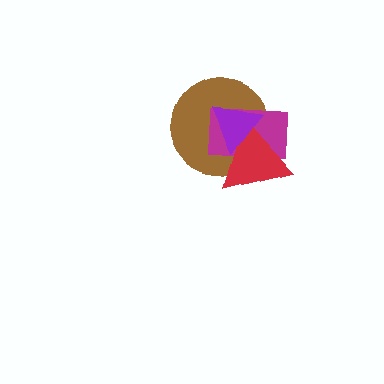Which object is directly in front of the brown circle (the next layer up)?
The magenta rectangle is directly in front of the brown circle.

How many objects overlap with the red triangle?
3 objects overlap with the red triangle.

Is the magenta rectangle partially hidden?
Yes, it is partially covered by another shape.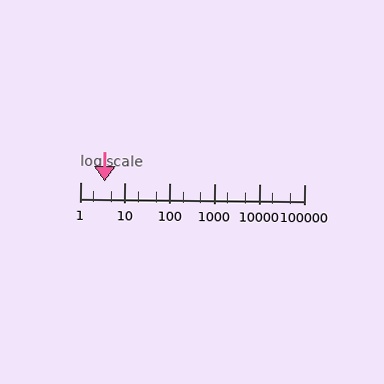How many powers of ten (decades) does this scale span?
The scale spans 5 decades, from 1 to 100000.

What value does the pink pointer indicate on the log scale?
The pointer indicates approximately 3.6.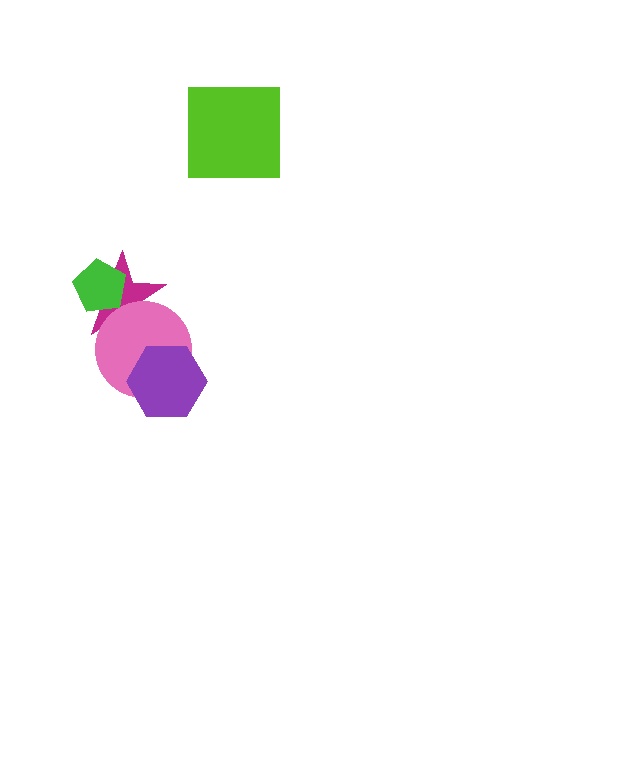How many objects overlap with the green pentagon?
1 object overlaps with the green pentagon.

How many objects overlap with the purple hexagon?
1 object overlaps with the purple hexagon.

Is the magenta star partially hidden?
Yes, it is partially covered by another shape.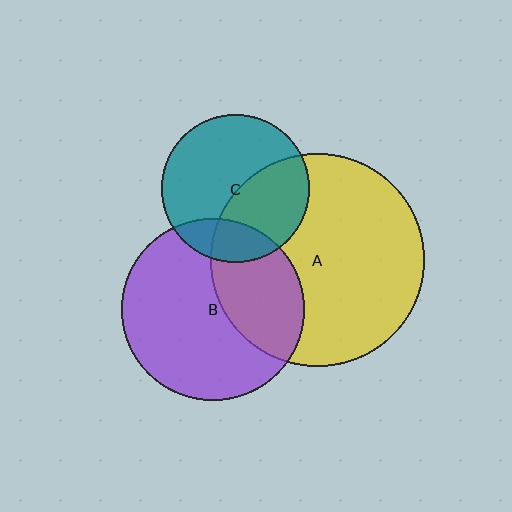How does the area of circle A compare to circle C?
Approximately 2.1 times.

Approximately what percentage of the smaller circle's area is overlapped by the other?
Approximately 20%.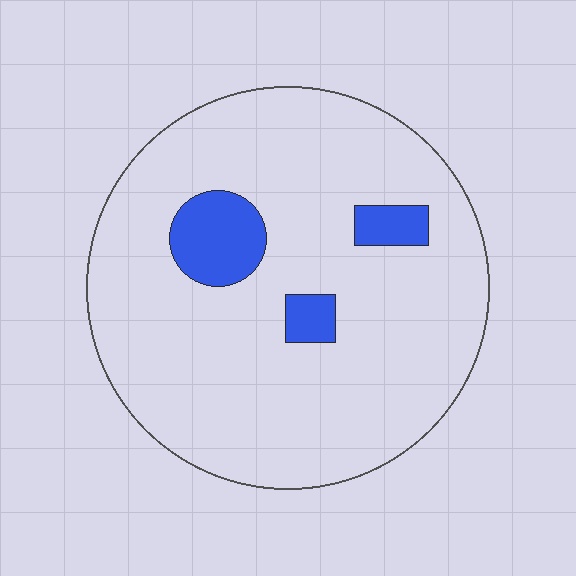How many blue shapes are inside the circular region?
3.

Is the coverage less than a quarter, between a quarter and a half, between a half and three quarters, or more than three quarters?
Less than a quarter.